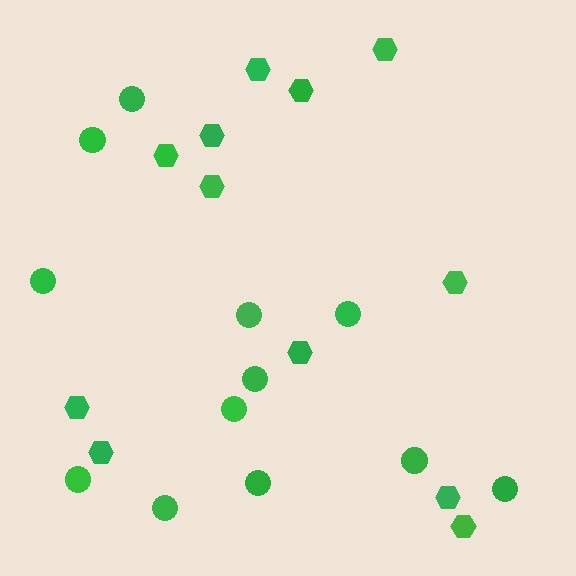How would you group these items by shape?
There are 2 groups: one group of circles (12) and one group of hexagons (12).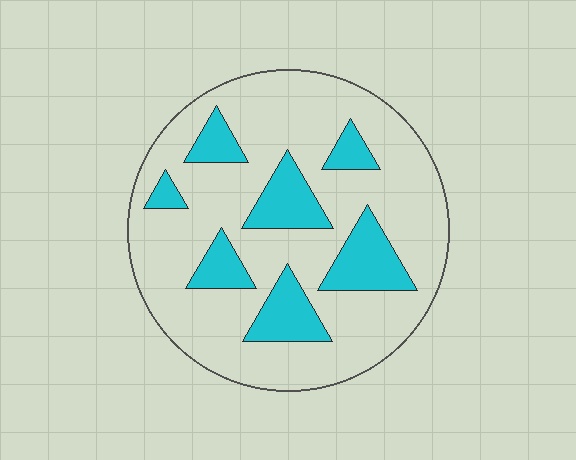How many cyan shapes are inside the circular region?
7.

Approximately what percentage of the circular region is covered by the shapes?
Approximately 25%.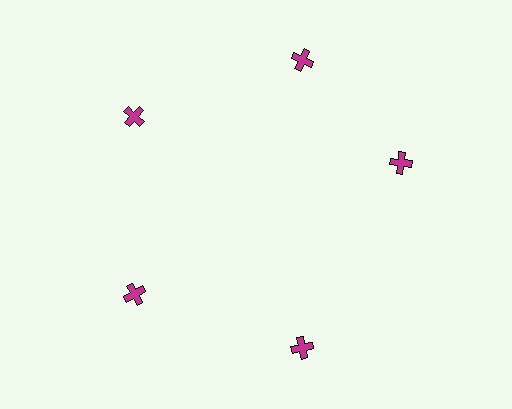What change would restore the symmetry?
The symmetry would be restored by rotating it back into even spacing with its neighbors so that all 5 crosses sit at equal angles and equal distance from the center.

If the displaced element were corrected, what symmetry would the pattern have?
It would have 5-fold rotational symmetry — the pattern would map onto itself every 72 degrees.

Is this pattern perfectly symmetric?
No. The 5 magenta crosses are arranged in a ring, but one element near the 3 o'clock position is rotated out of alignment along the ring, breaking the 5-fold rotational symmetry.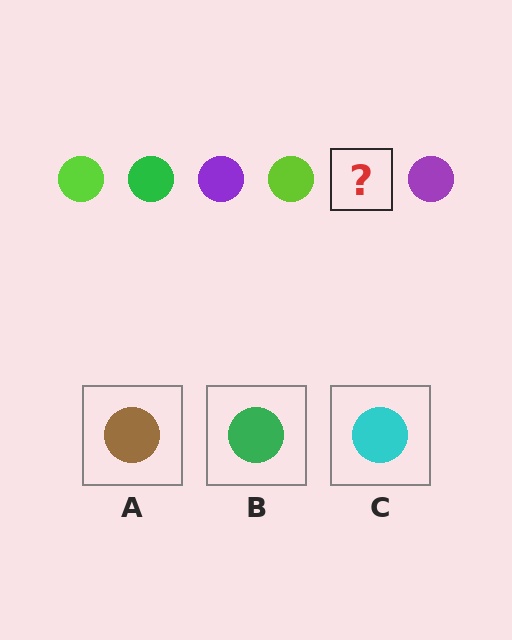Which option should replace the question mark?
Option B.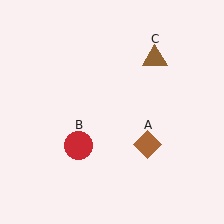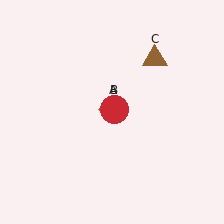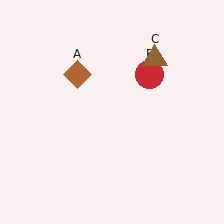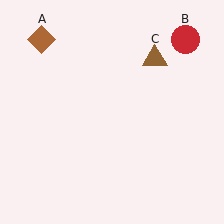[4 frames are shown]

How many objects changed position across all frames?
2 objects changed position: brown diamond (object A), red circle (object B).